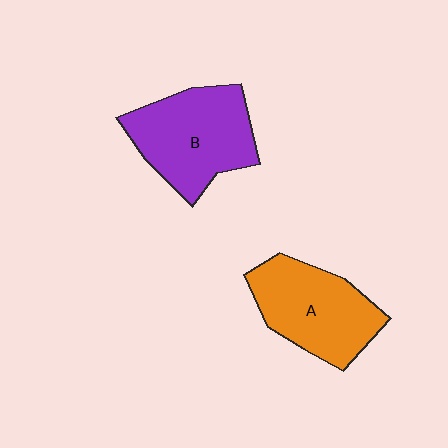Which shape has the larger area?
Shape B (purple).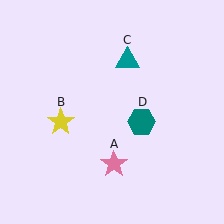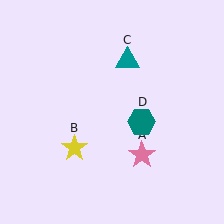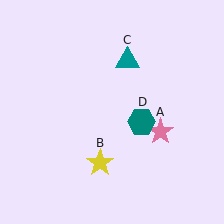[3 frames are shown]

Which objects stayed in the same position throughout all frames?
Teal triangle (object C) and teal hexagon (object D) remained stationary.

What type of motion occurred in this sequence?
The pink star (object A), yellow star (object B) rotated counterclockwise around the center of the scene.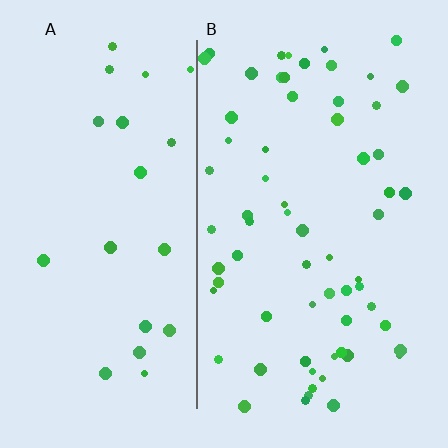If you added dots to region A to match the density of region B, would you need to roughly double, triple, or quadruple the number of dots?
Approximately triple.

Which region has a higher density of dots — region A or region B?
B (the right).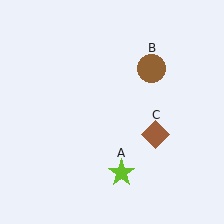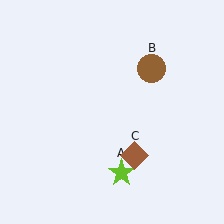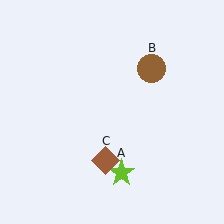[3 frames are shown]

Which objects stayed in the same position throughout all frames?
Lime star (object A) and brown circle (object B) remained stationary.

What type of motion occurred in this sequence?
The brown diamond (object C) rotated clockwise around the center of the scene.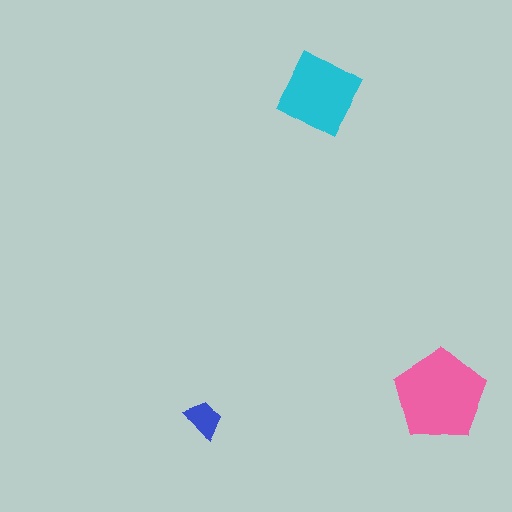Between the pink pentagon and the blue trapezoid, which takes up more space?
The pink pentagon.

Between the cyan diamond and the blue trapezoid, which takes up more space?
The cyan diamond.